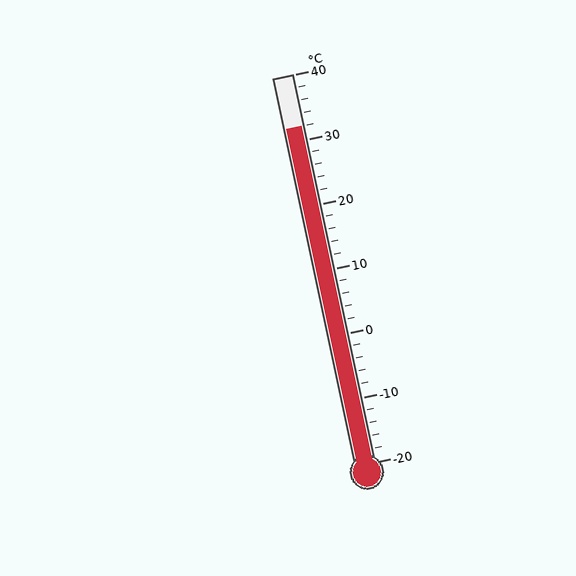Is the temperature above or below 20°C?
The temperature is above 20°C.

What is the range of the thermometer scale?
The thermometer scale ranges from -20°C to 40°C.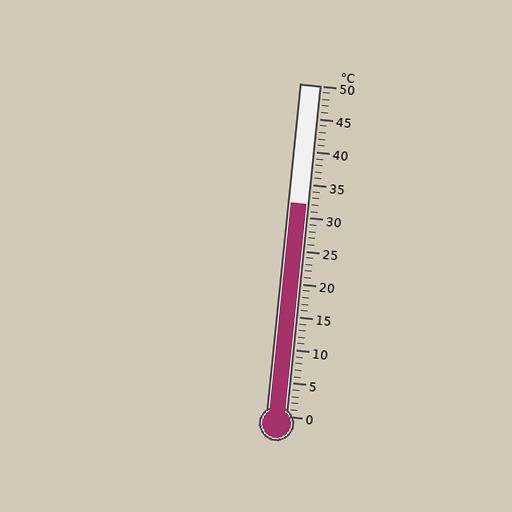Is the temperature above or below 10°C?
The temperature is above 10°C.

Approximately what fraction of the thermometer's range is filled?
The thermometer is filled to approximately 65% of its range.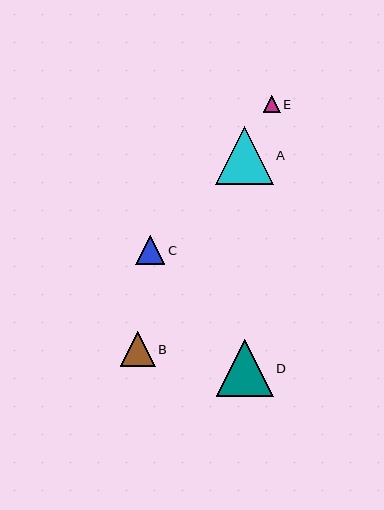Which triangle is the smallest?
Triangle E is the smallest with a size of approximately 17 pixels.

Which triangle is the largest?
Triangle A is the largest with a size of approximately 58 pixels.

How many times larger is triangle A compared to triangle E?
Triangle A is approximately 3.4 times the size of triangle E.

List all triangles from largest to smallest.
From largest to smallest: A, D, B, C, E.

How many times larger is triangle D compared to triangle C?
Triangle D is approximately 1.9 times the size of triangle C.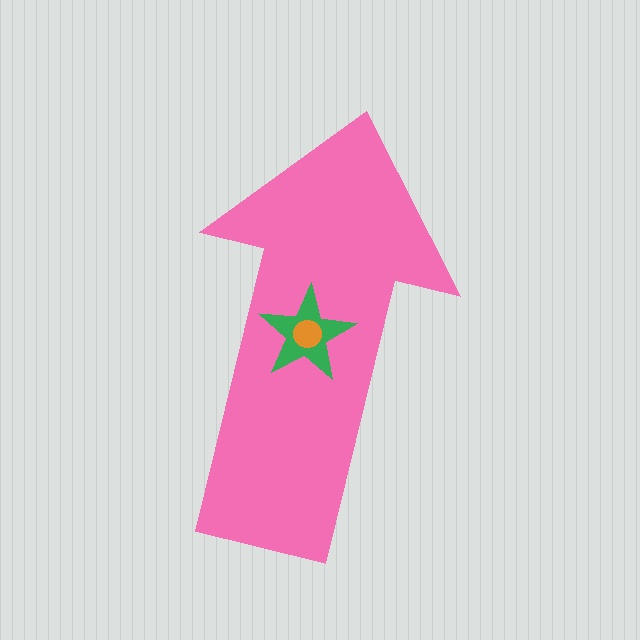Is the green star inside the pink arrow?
Yes.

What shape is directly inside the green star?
The orange circle.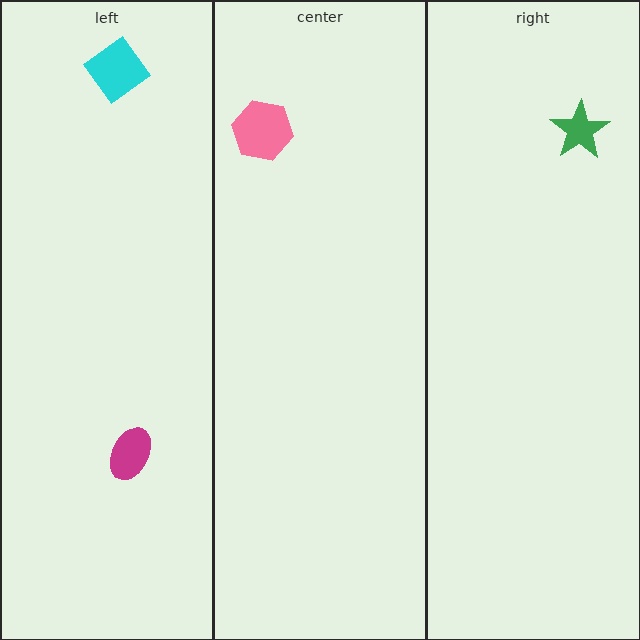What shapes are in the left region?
The magenta ellipse, the cyan diamond.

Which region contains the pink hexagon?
The center region.